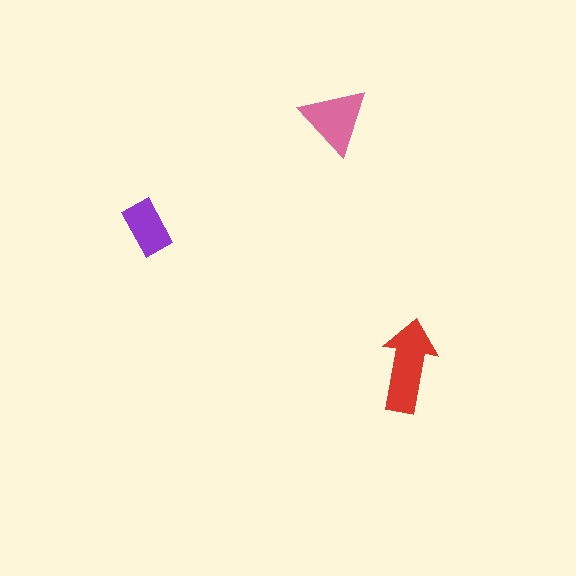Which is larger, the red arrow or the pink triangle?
The red arrow.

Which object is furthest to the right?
The red arrow is rightmost.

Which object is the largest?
The red arrow.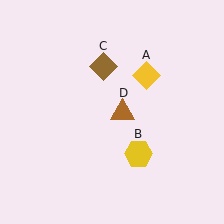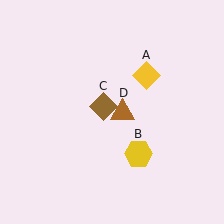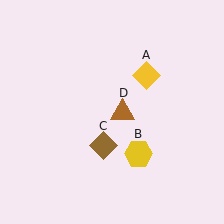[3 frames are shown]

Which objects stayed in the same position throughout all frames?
Yellow diamond (object A) and yellow hexagon (object B) and brown triangle (object D) remained stationary.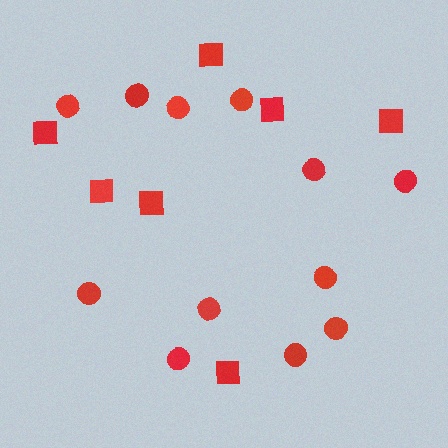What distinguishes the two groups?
There are 2 groups: one group of circles (12) and one group of squares (7).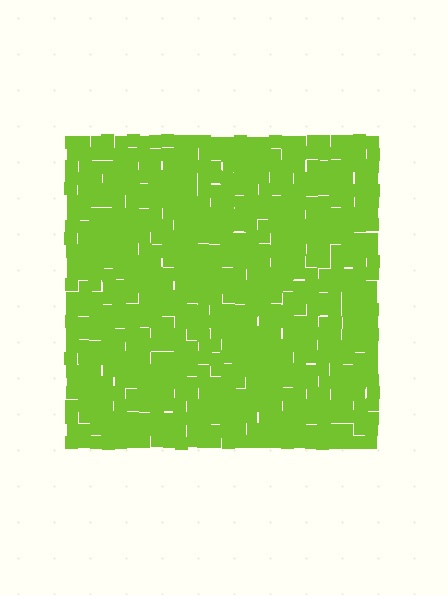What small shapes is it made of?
It is made of small squares.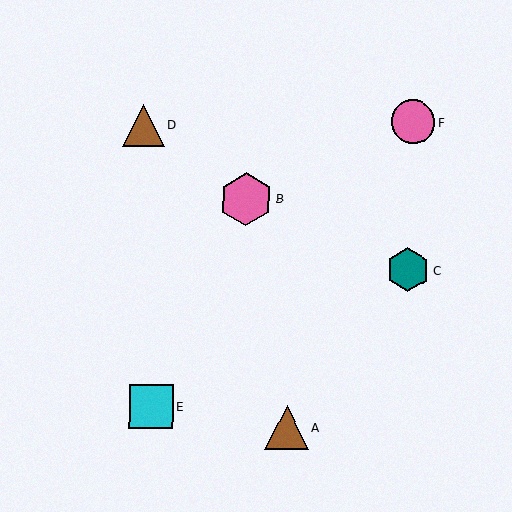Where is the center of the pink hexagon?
The center of the pink hexagon is at (246, 199).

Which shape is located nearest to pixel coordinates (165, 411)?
The cyan square (labeled E) at (151, 407) is nearest to that location.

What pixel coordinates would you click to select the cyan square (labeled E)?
Click at (151, 407) to select the cyan square E.